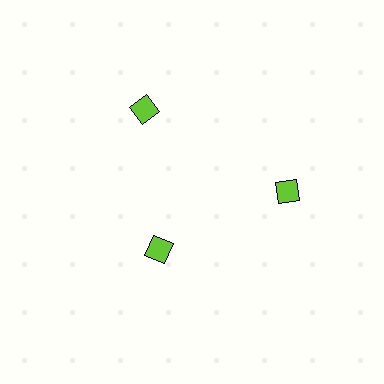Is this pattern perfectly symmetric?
No. The 3 lime diamonds are arranged in a ring, but one element near the 7 o'clock position is pulled inward toward the center, breaking the 3-fold rotational symmetry.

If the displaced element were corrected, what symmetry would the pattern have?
It would have 3-fold rotational symmetry — the pattern would map onto itself every 120 degrees.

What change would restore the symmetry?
The symmetry would be restored by moving it outward, back onto the ring so that all 3 diamonds sit at equal angles and equal distance from the center.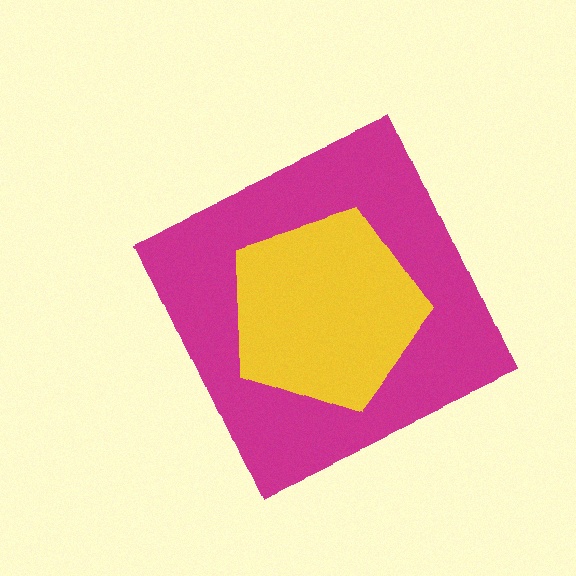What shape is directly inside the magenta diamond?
The yellow pentagon.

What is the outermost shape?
The magenta diamond.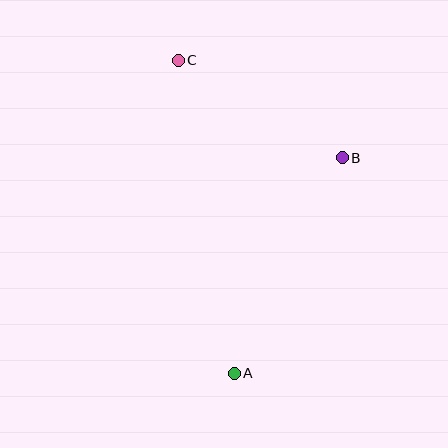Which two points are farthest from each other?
Points A and C are farthest from each other.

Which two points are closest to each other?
Points B and C are closest to each other.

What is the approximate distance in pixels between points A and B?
The distance between A and B is approximately 241 pixels.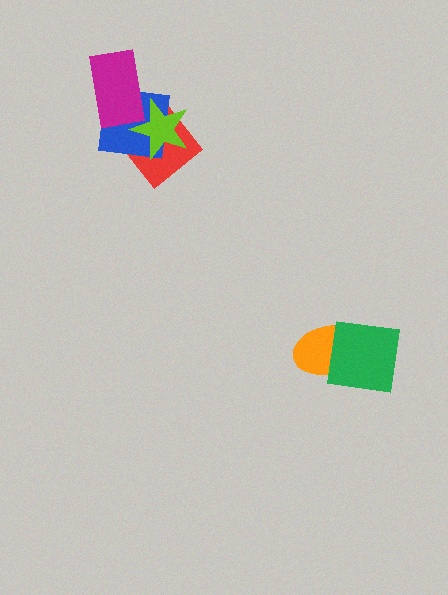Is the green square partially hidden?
No, no other shape covers it.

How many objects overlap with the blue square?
3 objects overlap with the blue square.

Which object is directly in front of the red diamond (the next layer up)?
The blue square is directly in front of the red diamond.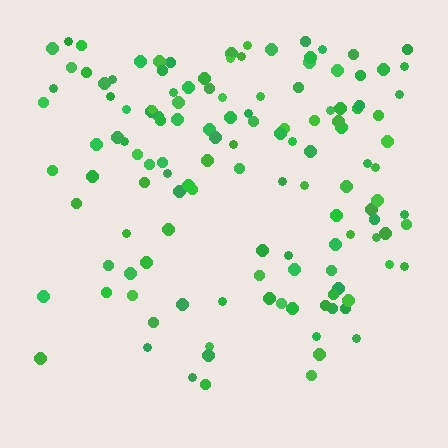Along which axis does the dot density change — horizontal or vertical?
Vertical.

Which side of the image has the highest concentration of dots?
The top.